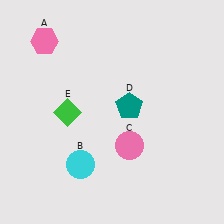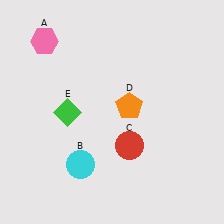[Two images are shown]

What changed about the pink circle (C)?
In Image 1, C is pink. In Image 2, it changed to red.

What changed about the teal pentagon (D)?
In Image 1, D is teal. In Image 2, it changed to orange.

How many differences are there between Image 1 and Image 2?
There are 2 differences between the two images.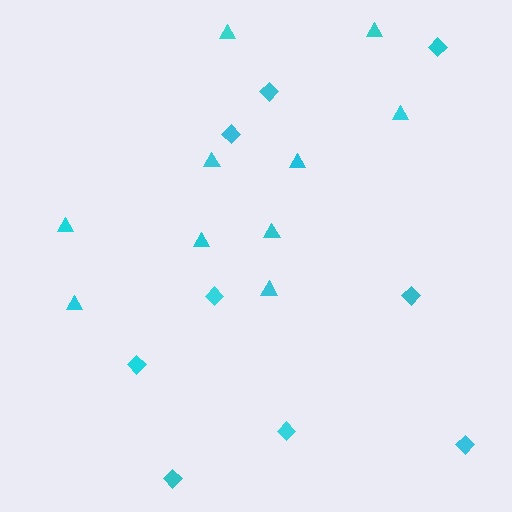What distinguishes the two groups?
There are 2 groups: one group of triangles (10) and one group of diamonds (9).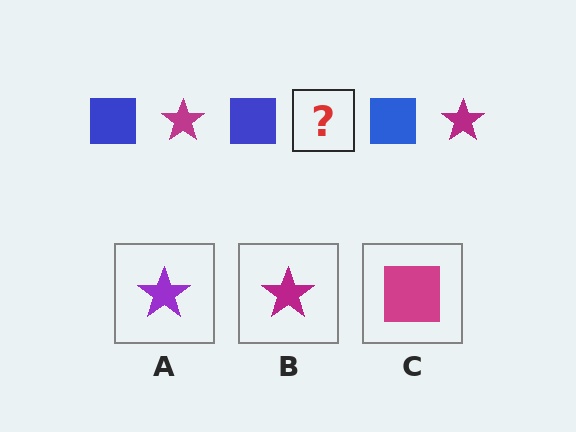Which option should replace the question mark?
Option B.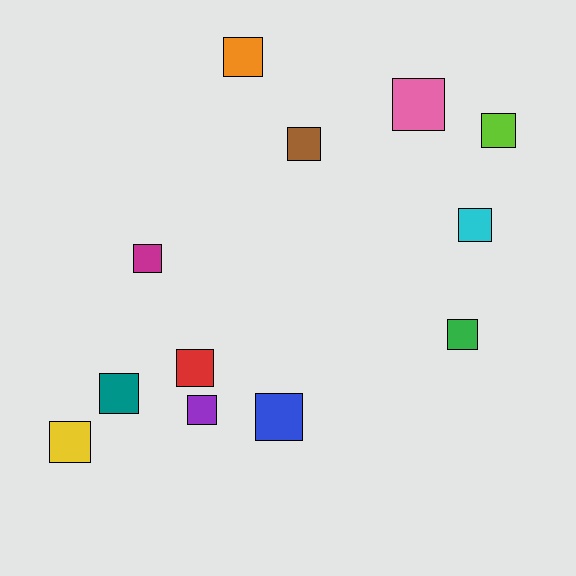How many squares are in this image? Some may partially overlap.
There are 12 squares.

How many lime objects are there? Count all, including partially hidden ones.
There is 1 lime object.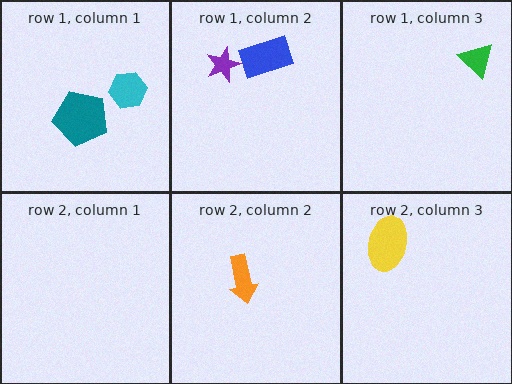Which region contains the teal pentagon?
The row 1, column 1 region.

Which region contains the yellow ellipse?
The row 2, column 3 region.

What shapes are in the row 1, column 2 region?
The blue rectangle, the purple star.